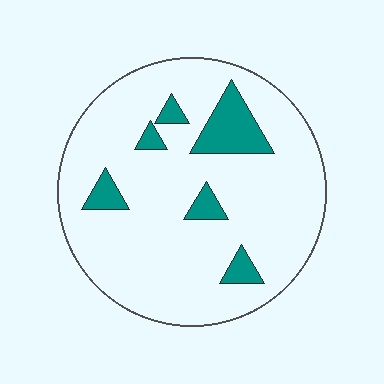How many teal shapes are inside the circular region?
6.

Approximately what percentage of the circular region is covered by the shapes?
Approximately 15%.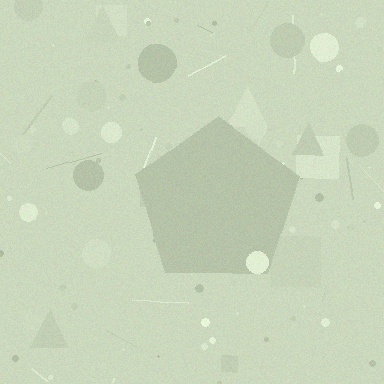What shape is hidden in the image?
A pentagon is hidden in the image.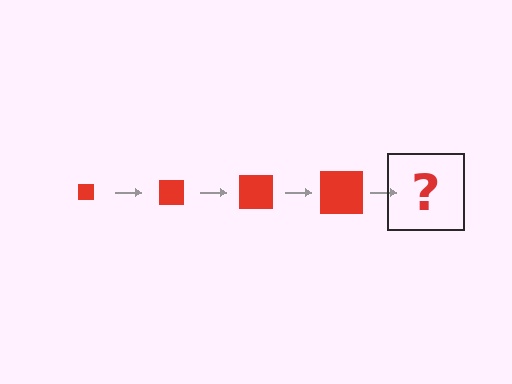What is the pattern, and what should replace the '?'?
The pattern is that the square gets progressively larger each step. The '?' should be a red square, larger than the previous one.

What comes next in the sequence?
The next element should be a red square, larger than the previous one.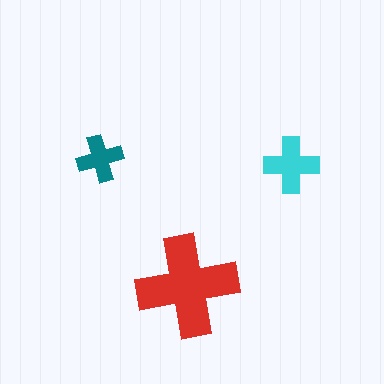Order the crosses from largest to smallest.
the red one, the cyan one, the teal one.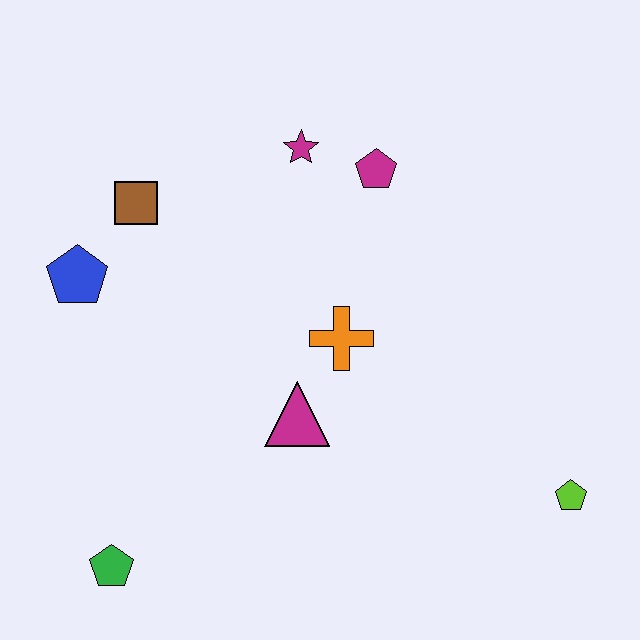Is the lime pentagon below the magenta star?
Yes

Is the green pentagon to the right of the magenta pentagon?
No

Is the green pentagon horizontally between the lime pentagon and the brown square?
No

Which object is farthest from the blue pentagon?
The lime pentagon is farthest from the blue pentagon.